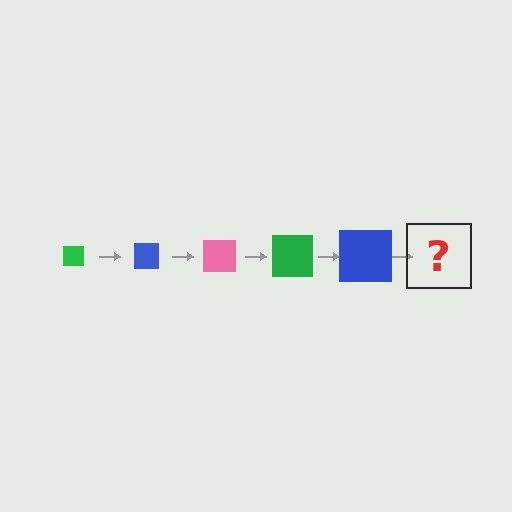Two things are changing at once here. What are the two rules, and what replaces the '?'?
The two rules are that the square grows larger each step and the color cycles through green, blue, and pink. The '?' should be a pink square, larger than the previous one.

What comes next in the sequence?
The next element should be a pink square, larger than the previous one.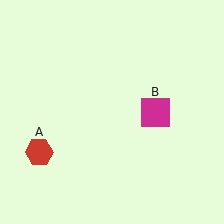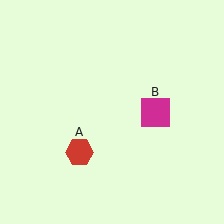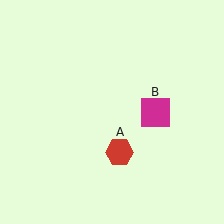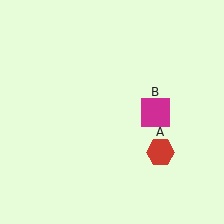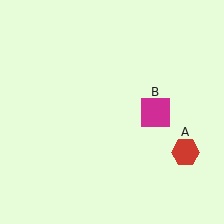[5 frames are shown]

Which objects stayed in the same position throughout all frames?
Magenta square (object B) remained stationary.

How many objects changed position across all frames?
1 object changed position: red hexagon (object A).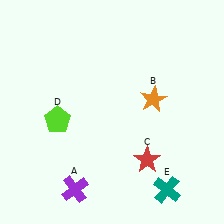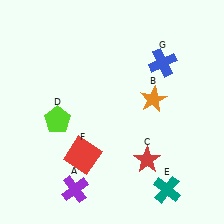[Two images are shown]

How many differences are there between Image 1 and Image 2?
There are 2 differences between the two images.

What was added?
A red square (F), a blue cross (G) were added in Image 2.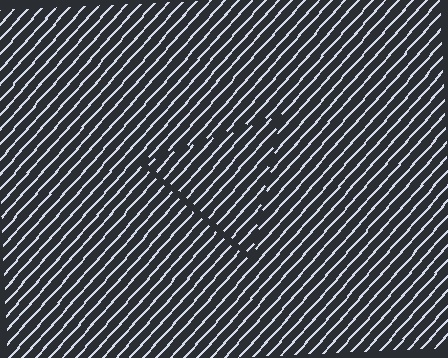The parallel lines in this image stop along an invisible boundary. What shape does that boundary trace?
An illusory triangle. The interior of the shape contains the same grating, shifted by half a period — the contour is defined by the phase discontinuity where line-ends from the inner and outer gratings abut.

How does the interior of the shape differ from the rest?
The interior of the shape contains the same grating, shifted by half a period — the contour is defined by the phase discontinuity where line-ends from the inner and outer gratings abut.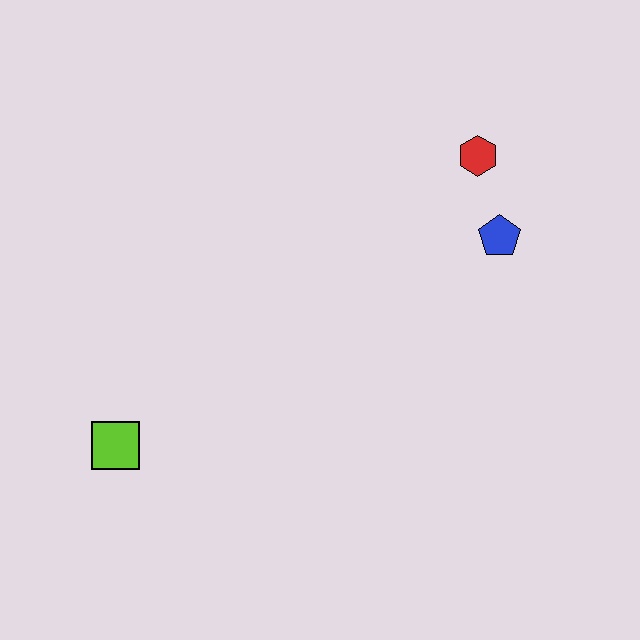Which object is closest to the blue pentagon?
The red hexagon is closest to the blue pentagon.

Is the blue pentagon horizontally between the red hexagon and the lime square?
No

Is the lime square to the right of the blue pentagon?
No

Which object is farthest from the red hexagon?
The lime square is farthest from the red hexagon.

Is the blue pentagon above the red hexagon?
No